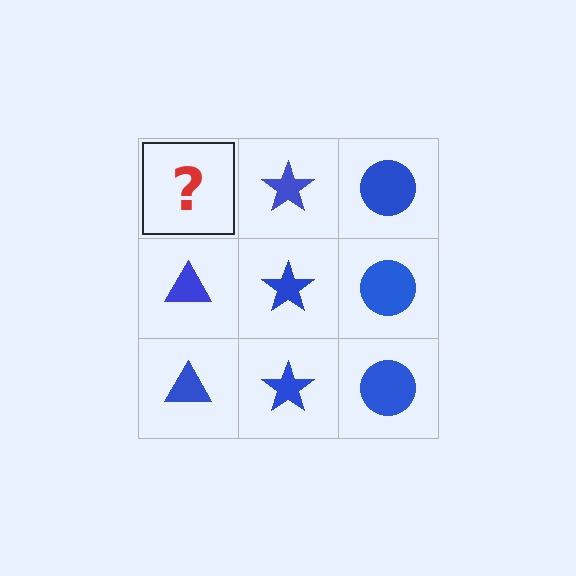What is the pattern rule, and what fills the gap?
The rule is that each column has a consistent shape. The gap should be filled with a blue triangle.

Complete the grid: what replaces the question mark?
The question mark should be replaced with a blue triangle.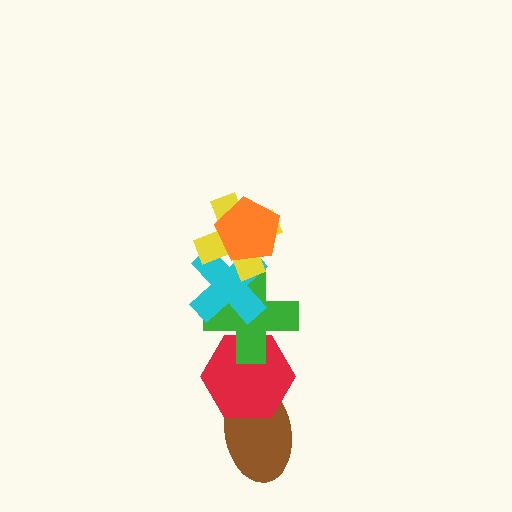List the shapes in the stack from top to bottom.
From top to bottom: the orange pentagon, the yellow cross, the cyan cross, the green cross, the red hexagon, the brown ellipse.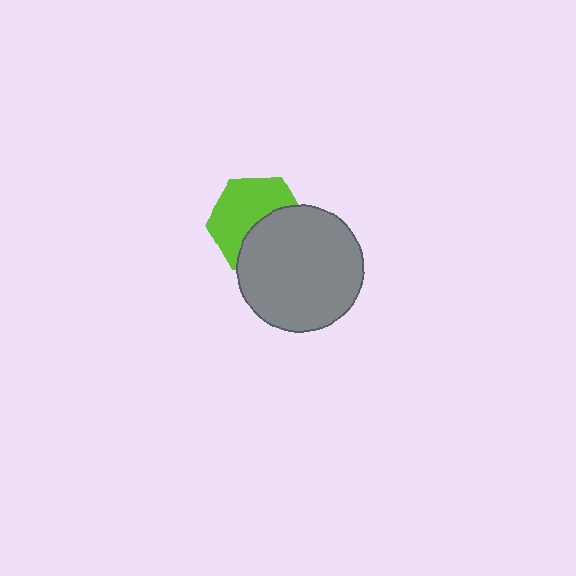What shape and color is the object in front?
The object in front is a gray circle.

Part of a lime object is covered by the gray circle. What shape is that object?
It is a hexagon.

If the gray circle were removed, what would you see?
You would see the complete lime hexagon.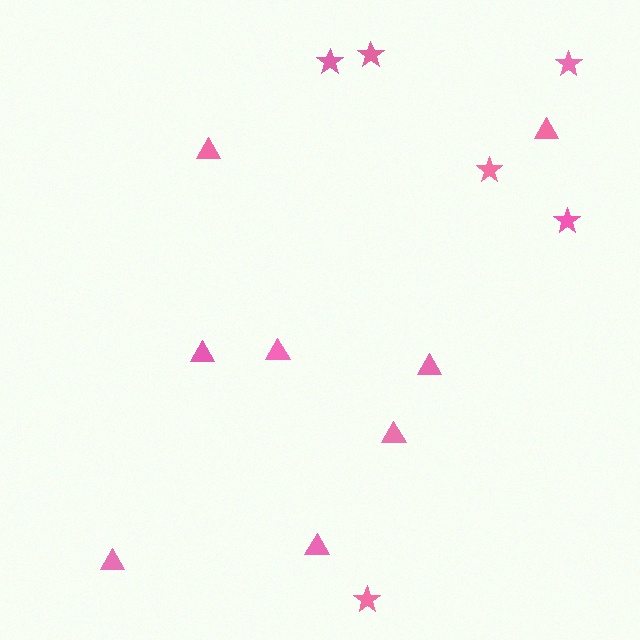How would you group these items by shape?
There are 2 groups: one group of stars (6) and one group of triangles (8).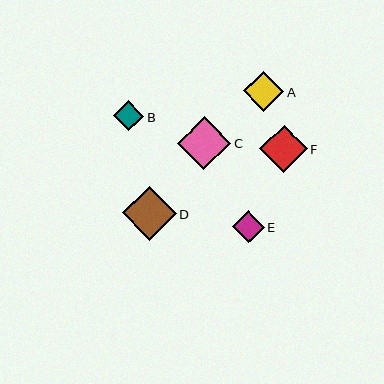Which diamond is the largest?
Diamond D is the largest with a size of approximately 54 pixels.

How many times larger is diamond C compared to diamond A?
Diamond C is approximately 1.3 times the size of diamond A.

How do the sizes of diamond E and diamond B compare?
Diamond E and diamond B are approximately the same size.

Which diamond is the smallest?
Diamond B is the smallest with a size of approximately 30 pixels.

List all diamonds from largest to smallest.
From largest to smallest: D, C, F, A, E, B.